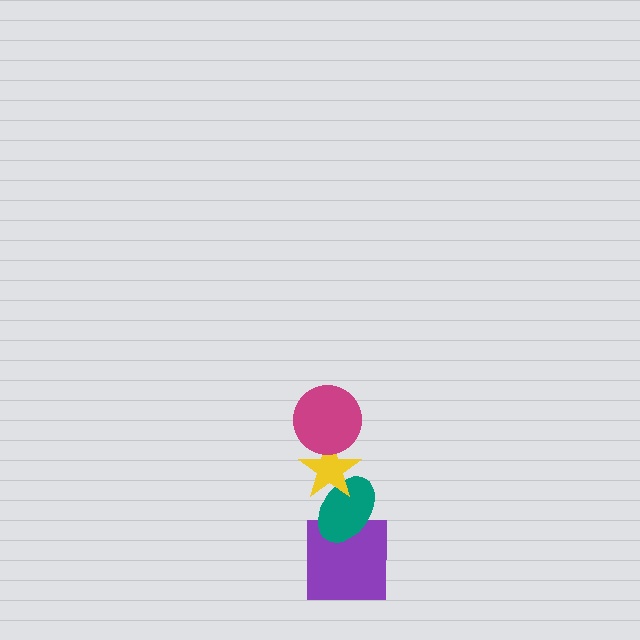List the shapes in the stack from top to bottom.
From top to bottom: the magenta circle, the yellow star, the teal ellipse, the purple square.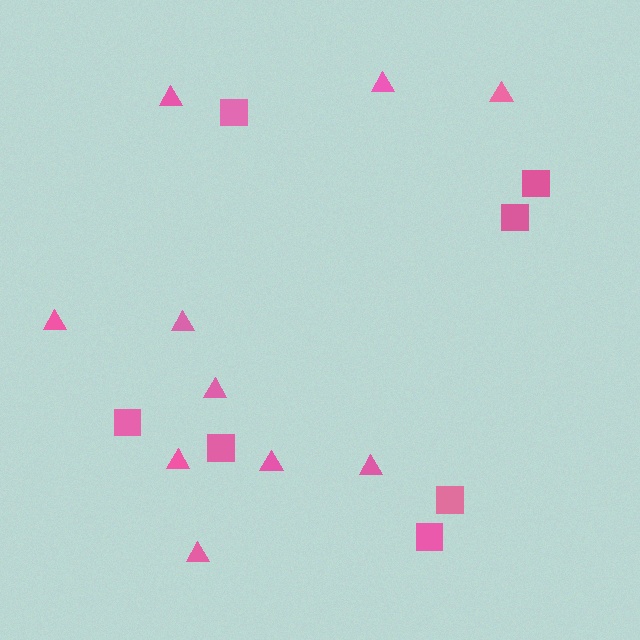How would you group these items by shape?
There are 2 groups: one group of squares (7) and one group of triangles (10).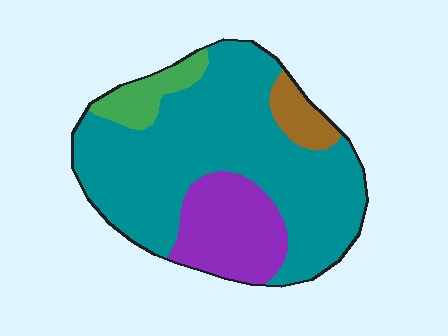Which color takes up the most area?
Teal, at roughly 65%.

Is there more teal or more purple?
Teal.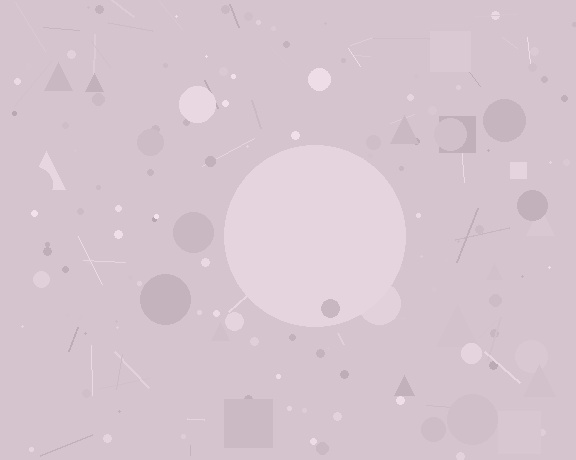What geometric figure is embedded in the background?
A circle is embedded in the background.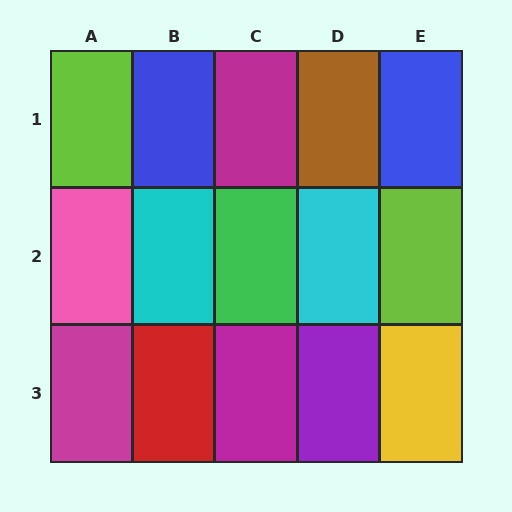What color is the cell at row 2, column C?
Green.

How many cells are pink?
1 cell is pink.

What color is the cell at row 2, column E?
Lime.